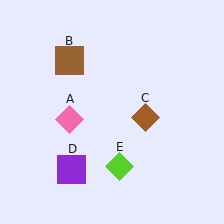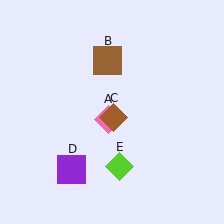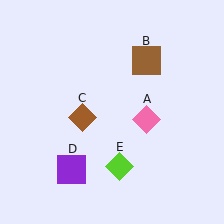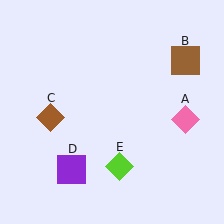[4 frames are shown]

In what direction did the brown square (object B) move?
The brown square (object B) moved right.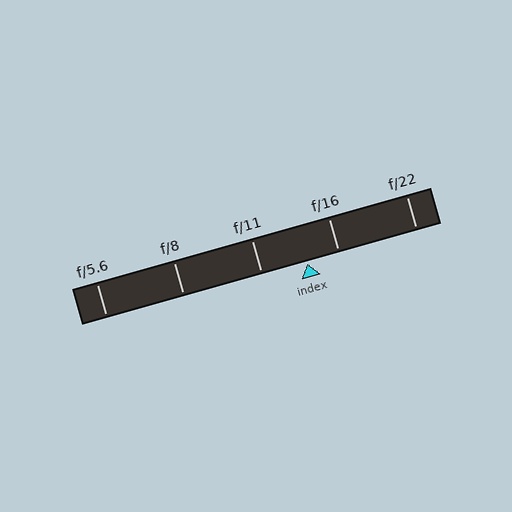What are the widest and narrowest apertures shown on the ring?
The widest aperture shown is f/5.6 and the narrowest is f/22.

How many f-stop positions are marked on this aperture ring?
There are 5 f-stop positions marked.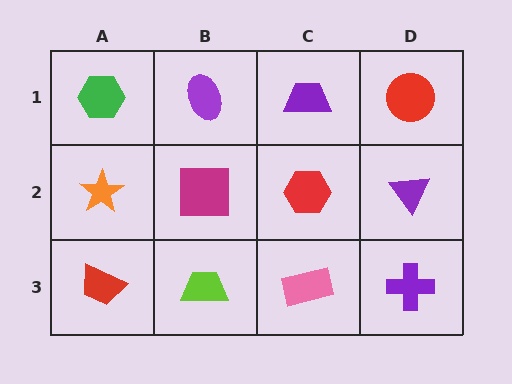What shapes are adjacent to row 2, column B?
A purple ellipse (row 1, column B), a lime trapezoid (row 3, column B), an orange star (row 2, column A), a red hexagon (row 2, column C).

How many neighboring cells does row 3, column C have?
3.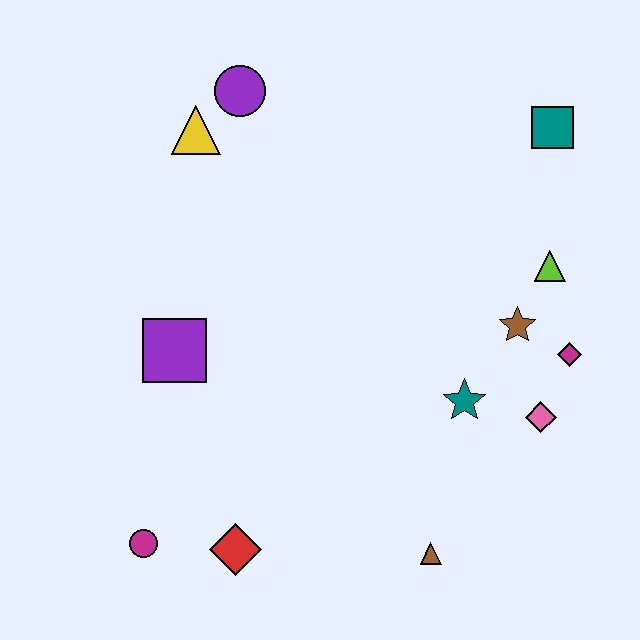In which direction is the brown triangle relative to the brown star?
The brown triangle is below the brown star.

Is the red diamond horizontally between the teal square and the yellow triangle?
Yes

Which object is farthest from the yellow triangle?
The brown triangle is farthest from the yellow triangle.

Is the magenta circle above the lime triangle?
No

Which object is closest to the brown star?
The magenta diamond is closest to the brown star.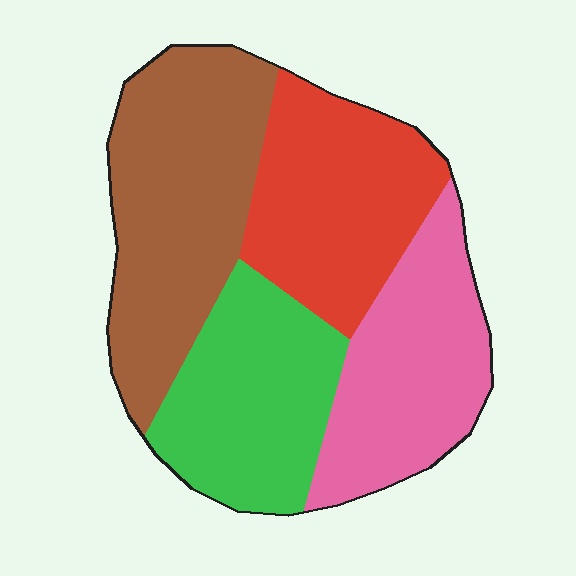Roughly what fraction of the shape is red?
Red takes up between a sixth and a third of the shape.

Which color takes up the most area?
Brown, at roughly 30%.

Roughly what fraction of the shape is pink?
Pink takes up between a sixth and a third of the shape.